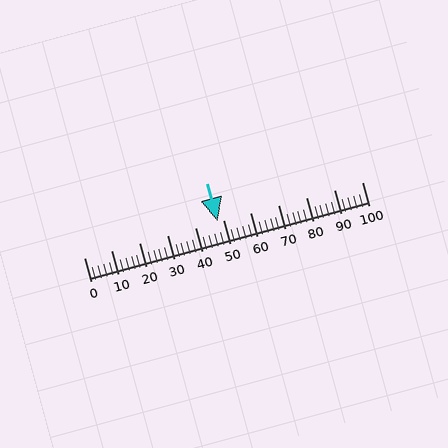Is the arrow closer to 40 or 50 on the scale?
The arrow is closer to 50.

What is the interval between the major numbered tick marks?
The major tick marks are spaced 10 units apart.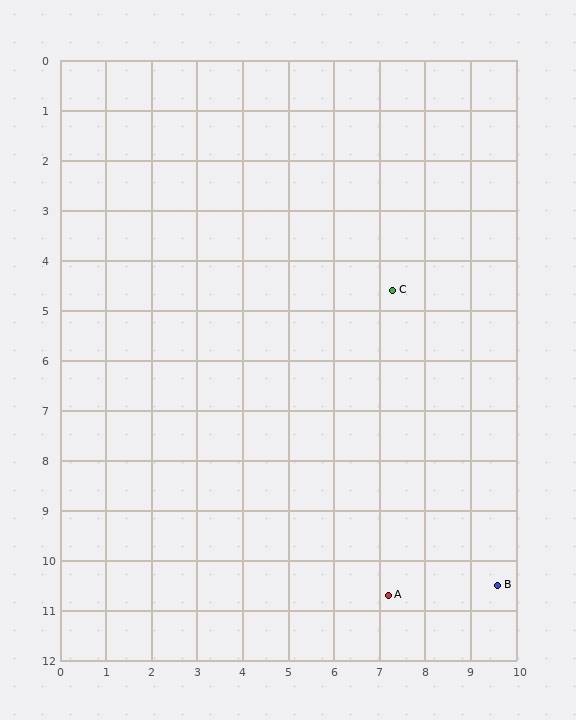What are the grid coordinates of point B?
Point B is at approximately (9.6, 10.5).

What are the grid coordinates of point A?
Point A is at approximately (7.2, 10.7).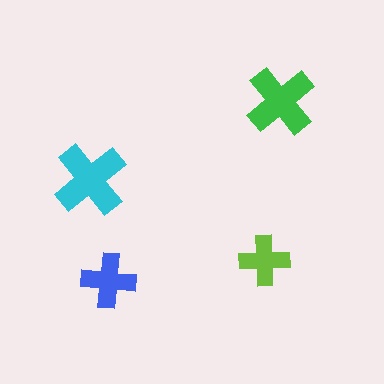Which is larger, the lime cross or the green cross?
The green one.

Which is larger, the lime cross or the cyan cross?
The cyan one.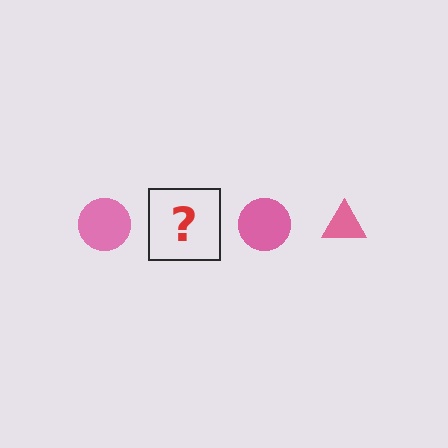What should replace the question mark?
The question mark should be replaced with a pink triangle.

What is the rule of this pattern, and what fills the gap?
The rule is that the pattern cycles through circle, triangle shapes in pink. The gap should be filled with a pink triangle.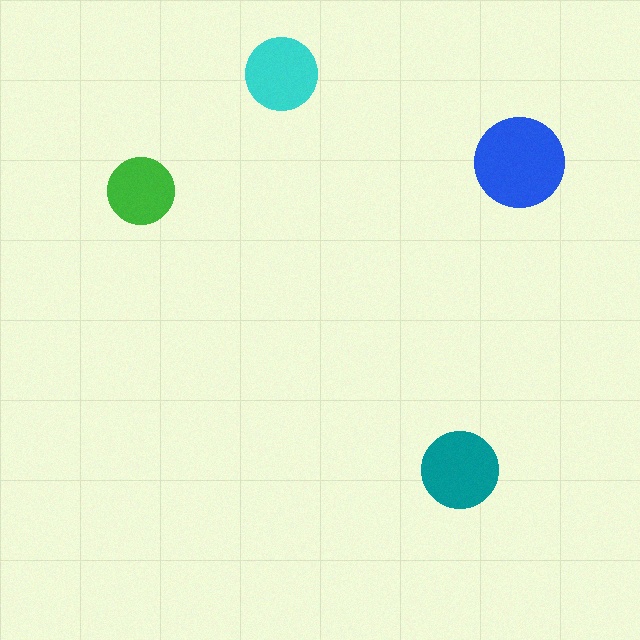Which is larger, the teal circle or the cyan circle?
The teal one.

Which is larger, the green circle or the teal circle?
The teal one.